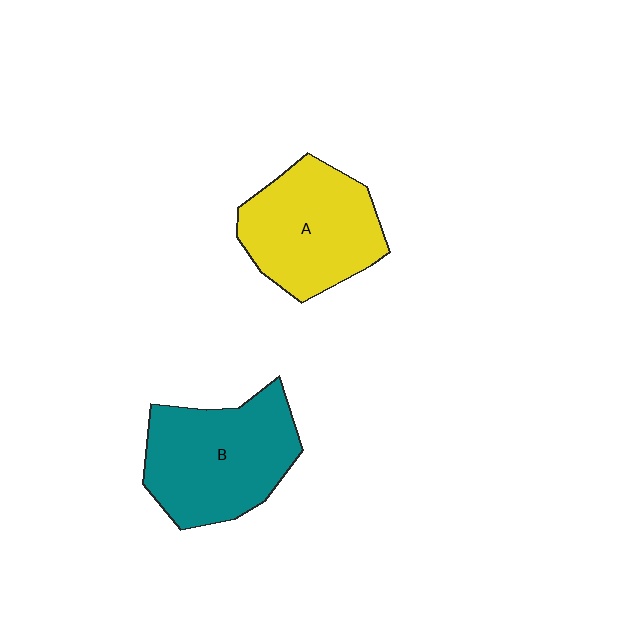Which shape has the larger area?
Shape B (teal).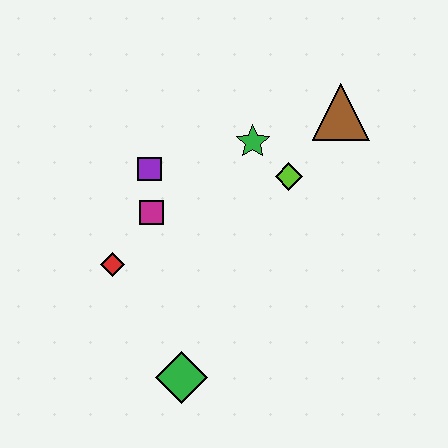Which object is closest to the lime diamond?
The green star is closest to the lime diamond.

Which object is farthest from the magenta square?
The brown triangle is farthest from the magenta square.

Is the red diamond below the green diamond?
No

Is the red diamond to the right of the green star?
No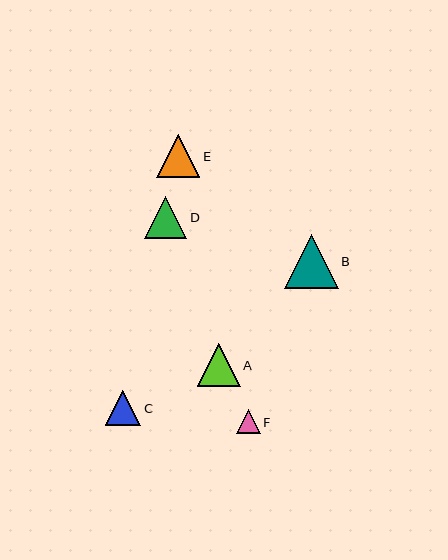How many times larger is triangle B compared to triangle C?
Triangle B is approximately 1.5 times the size of triangle C.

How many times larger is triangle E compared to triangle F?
Triangle E is approximately 1.8 times the size of triangle F.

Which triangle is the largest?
Triangle B is the largest with a size of approximately 54 pixels.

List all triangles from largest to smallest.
From largest to smallest: B, E, A, D, C, F.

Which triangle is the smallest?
Triangle F is the smallest with a size of approximately 24 pixels.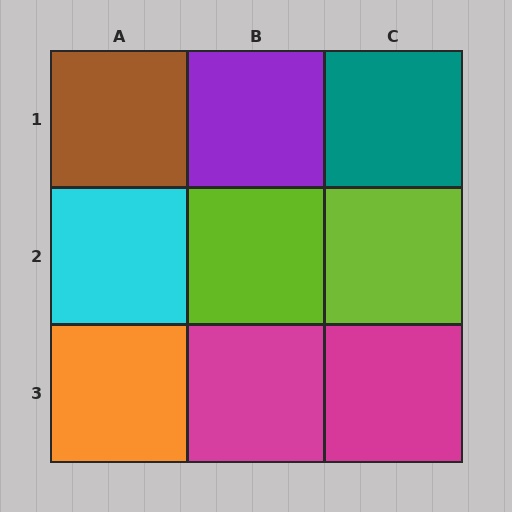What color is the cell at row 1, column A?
Brown.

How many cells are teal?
1 cell is teal.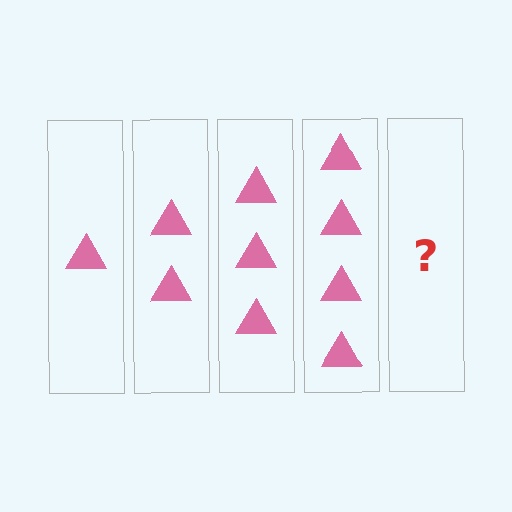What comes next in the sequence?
The next element should be 5 triangles.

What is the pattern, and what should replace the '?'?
The pattern is that each step adds one more triangle. The '?' should be 5 triangles.